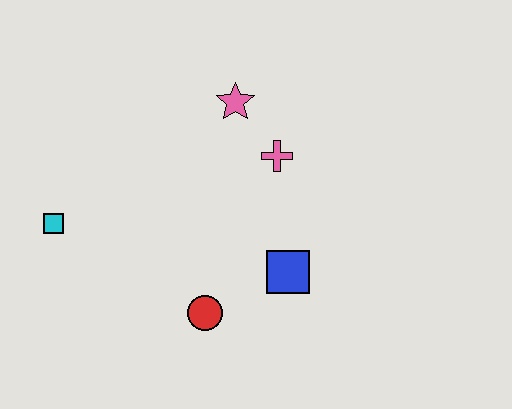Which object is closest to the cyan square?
The red circle is closest to the cyan square.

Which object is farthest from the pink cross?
The cyan square is farthest from the pink cross.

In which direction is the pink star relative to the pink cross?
The pink star is above the pink cross.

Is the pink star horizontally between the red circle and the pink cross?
Yes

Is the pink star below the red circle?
No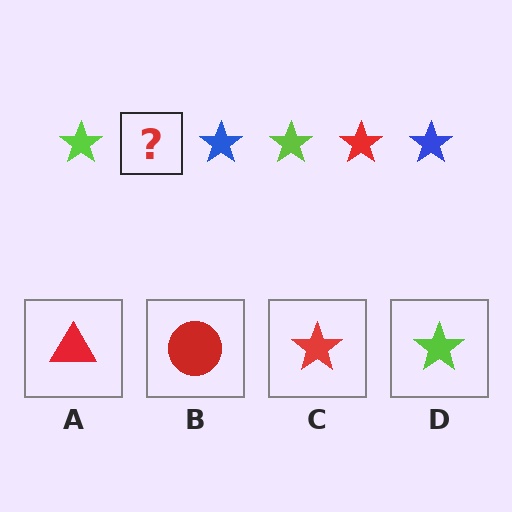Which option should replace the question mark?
Option C.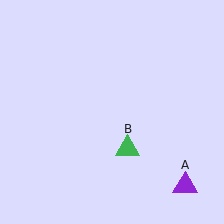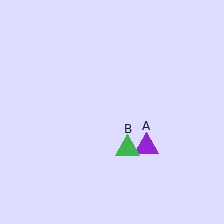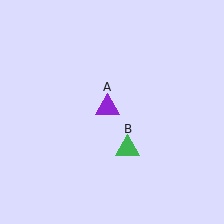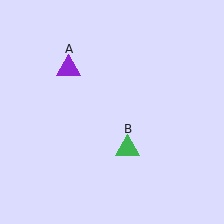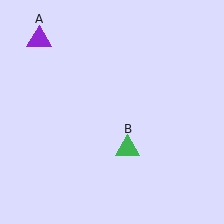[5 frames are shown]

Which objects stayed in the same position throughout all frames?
Green triangle (object B) remained stationary.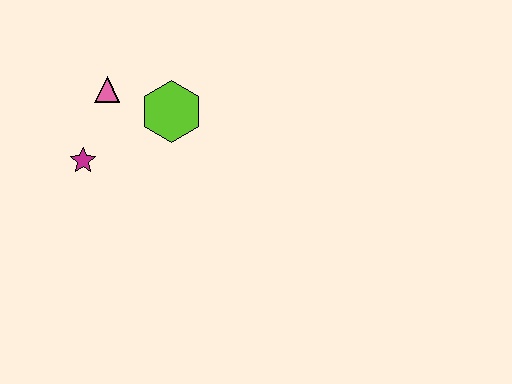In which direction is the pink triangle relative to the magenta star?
The pink triangle is above the magenta star.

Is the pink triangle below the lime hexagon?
No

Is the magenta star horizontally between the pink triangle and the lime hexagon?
No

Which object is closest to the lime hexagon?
The pink triangle is closest to the lime hexagon.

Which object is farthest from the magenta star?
The lime hexagon is farthest from the magenta star.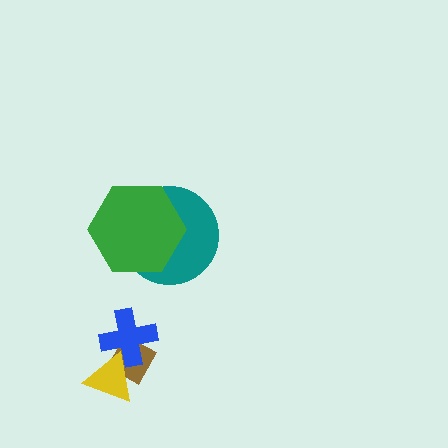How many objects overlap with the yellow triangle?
2 objects overlap with the yellow triangle.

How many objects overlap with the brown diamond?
2 objects overlap with the brown diamond.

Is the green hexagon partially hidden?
No, no other shape covers it.